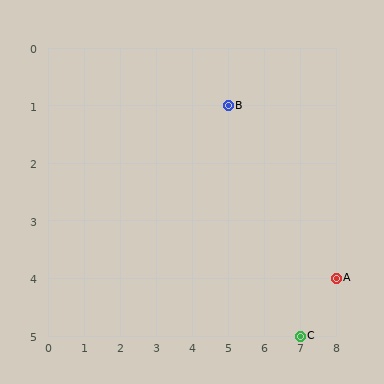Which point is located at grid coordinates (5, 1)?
Point B is at (5, 1).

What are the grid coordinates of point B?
Point B is at grid coordinates (5, 1).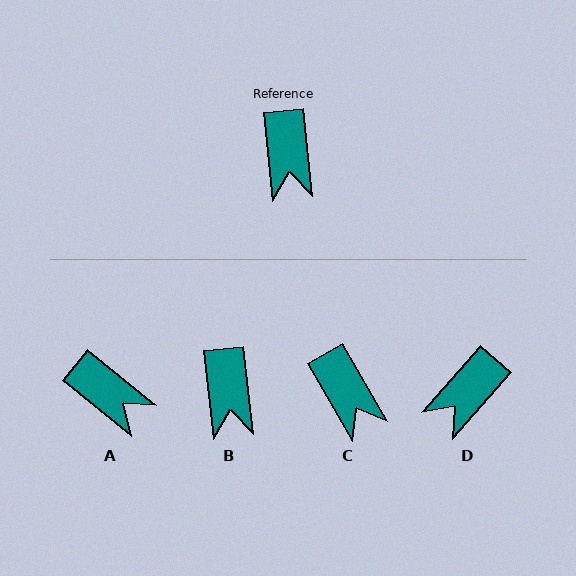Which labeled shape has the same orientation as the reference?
B.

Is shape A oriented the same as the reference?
No, it is off by about 45 degrees.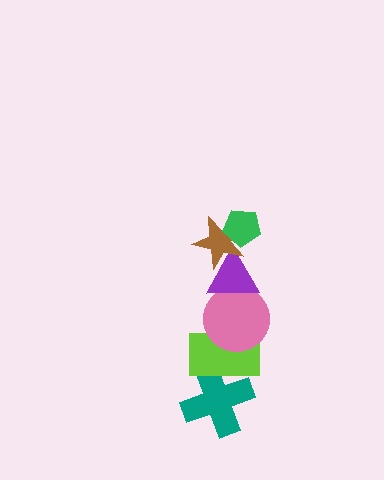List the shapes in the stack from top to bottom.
From top to bottom: the green pentagon, the brown star, the purple triangle, the pink circle, the lime rectangle, the teal cross.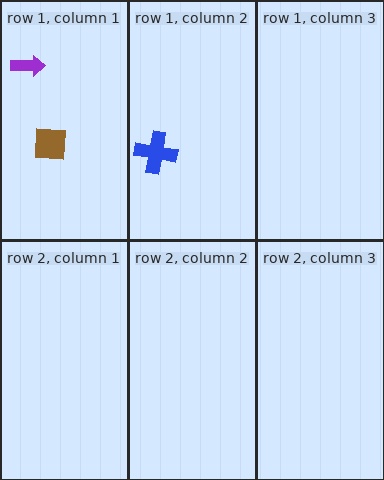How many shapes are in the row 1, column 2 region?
1.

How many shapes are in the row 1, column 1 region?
2.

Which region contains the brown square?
The row 1, column 1 region.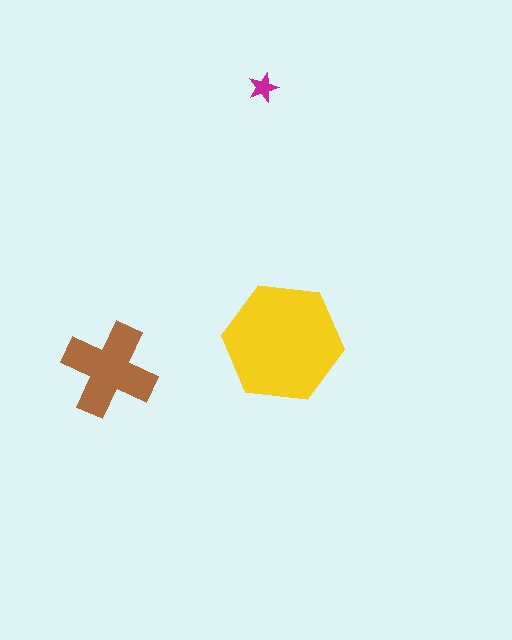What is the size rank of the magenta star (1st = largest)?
3rd.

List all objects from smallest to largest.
The magenta star, the brown cross, the yellow hexagon.